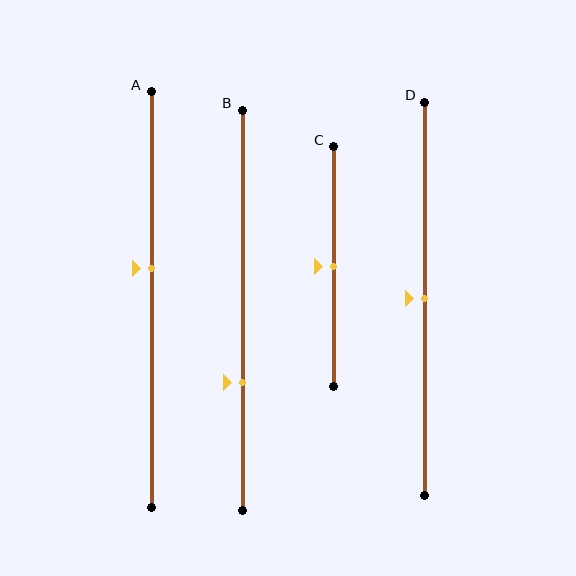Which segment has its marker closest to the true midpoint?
Segment C has its marker closest to the true midpoint.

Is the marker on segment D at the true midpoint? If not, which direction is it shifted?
Yes, the marker on segment D is at the true midpoint.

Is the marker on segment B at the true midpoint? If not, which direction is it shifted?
No, the marker on segment B is shifted downward by about 18% of the segment length.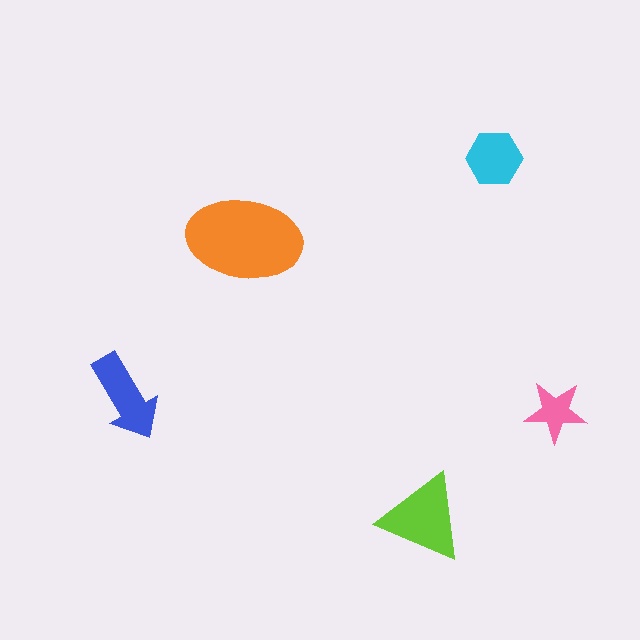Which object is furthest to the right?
The pink star is rightmost.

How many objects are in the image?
There are 5 objects in the image.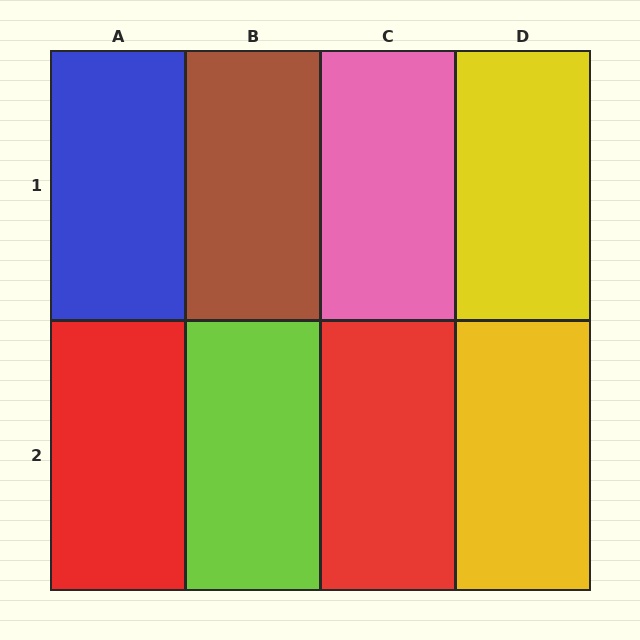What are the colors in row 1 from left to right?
Blue, brown, pink, yellow.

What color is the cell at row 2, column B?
Lime.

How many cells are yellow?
2 cells are yellow.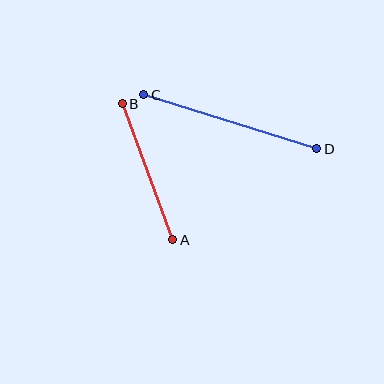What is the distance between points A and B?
The distance is approximately 145 pixels.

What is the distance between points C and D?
The distance is approximately 181 pixels.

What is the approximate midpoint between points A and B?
The midpoint is at approximately (147, 172) pixels.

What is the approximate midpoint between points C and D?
The midpoint is at approximately (230, 122) pixels.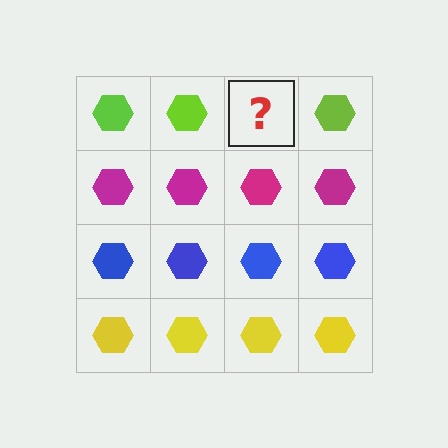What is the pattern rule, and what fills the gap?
The rule is that each row has a consistent color. The gap should be filled with a lime hexagon.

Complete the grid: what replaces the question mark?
The question mark should be replaced with a lime hexagon.